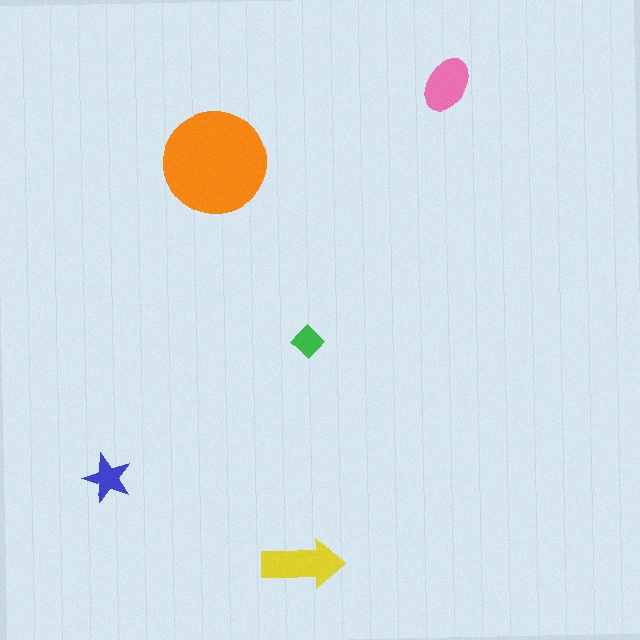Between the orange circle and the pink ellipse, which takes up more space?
The orange circle.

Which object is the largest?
The orange circle.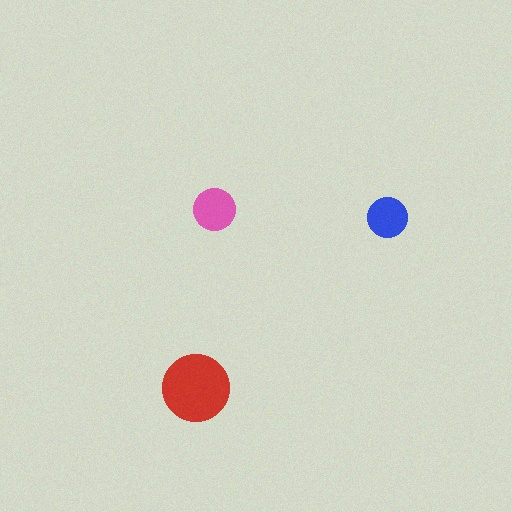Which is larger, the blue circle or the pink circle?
The pink one.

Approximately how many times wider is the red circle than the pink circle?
About 1.5 times wider.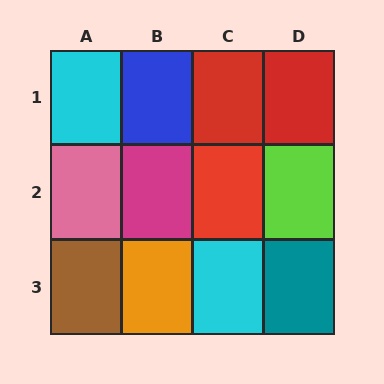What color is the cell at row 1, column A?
Cyan.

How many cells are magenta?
1 cell is magenta.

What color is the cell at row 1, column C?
Red.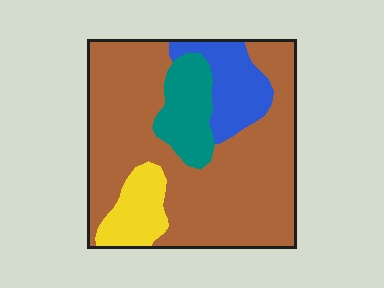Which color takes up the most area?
Brown, at roughly 65%.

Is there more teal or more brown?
Brown.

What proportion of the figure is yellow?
Yellow covers 10% of the figure.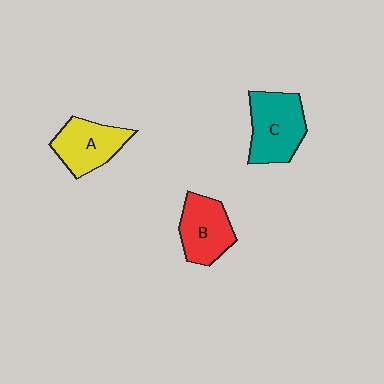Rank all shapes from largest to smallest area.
From largest to smallest: C (teal), B (red), A (yellow).